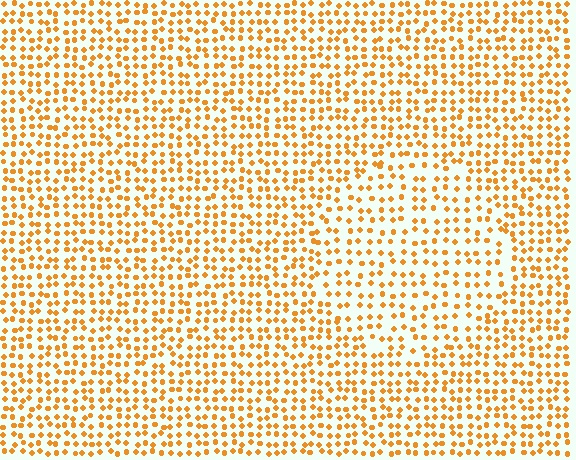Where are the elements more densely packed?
The elements are more densely packed outside the circle boundary.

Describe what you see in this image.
The image contains small orange elements arranged at two different densities. A circle-shaped region is visible where the elements are less densely packed than the surrounding area.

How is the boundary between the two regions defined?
The boundary is defined by a change in element density (approximately 1.5x ratio). All elements are the same color, size, and shape.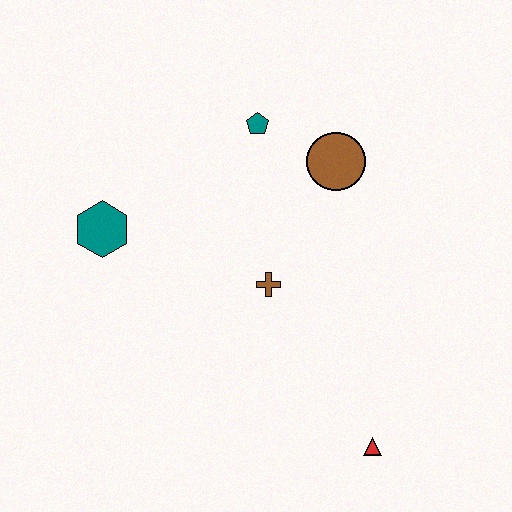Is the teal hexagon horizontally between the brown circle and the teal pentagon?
No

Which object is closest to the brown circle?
The teal pentagon is closest to the brown circle.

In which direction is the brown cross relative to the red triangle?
The brown cross is above the red triangle.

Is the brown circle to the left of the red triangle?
Yes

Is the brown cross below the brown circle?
Yes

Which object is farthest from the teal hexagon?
The red triangle is farthest from the teal hexagon.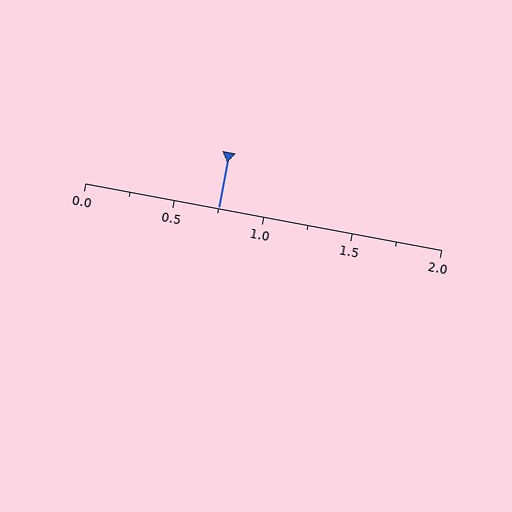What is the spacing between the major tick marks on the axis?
The major ticks are spaced 0.5 apart.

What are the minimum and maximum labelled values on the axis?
The axis runs from 0.0 to 2.0.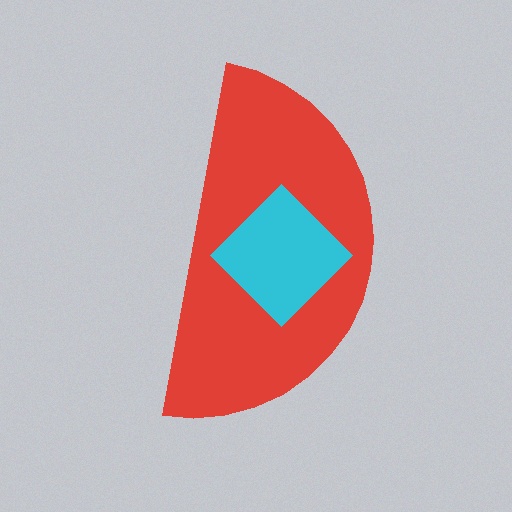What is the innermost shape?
The cyan diamond.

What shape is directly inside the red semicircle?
The cyan diamond.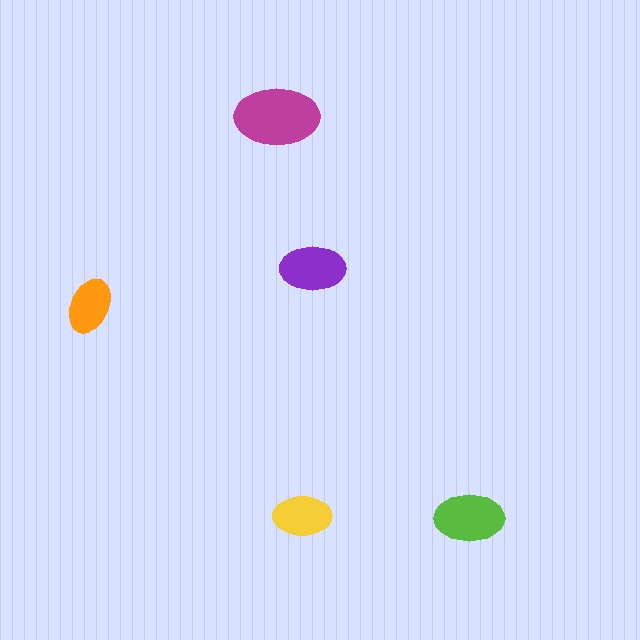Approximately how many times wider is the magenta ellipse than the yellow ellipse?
About 1.5 times wider.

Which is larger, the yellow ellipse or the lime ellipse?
The lime one.